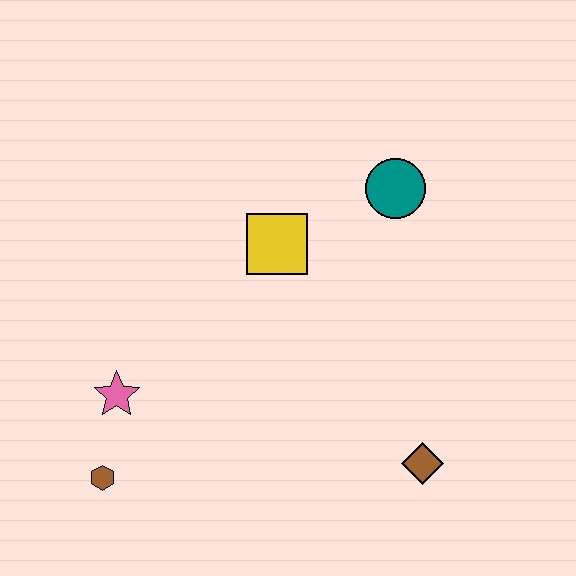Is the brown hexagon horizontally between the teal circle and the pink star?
No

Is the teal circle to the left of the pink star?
No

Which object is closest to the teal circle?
The yellow square is closest to the teal circle.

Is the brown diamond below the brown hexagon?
No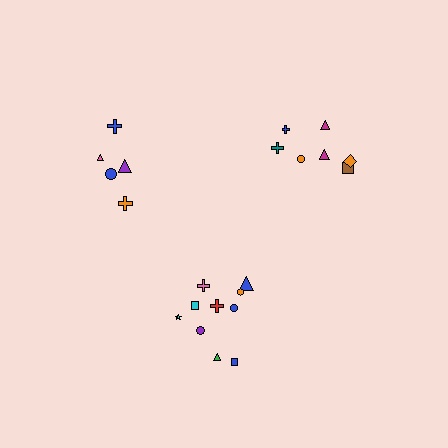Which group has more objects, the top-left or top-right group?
The top-right group.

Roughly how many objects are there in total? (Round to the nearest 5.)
Roughly 20 objects in total.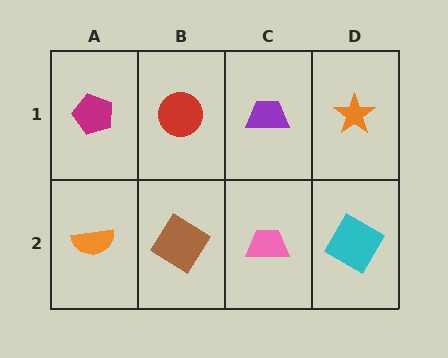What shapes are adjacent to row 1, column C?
A pink trapezoid (row 2, column C), a red circle (row 1, column B), an orange star (row 1, column D).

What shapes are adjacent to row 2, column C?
A purple trapezoid (row 1, column C), a brown diamond (row 2, column B), a cyan square (row 2, column D).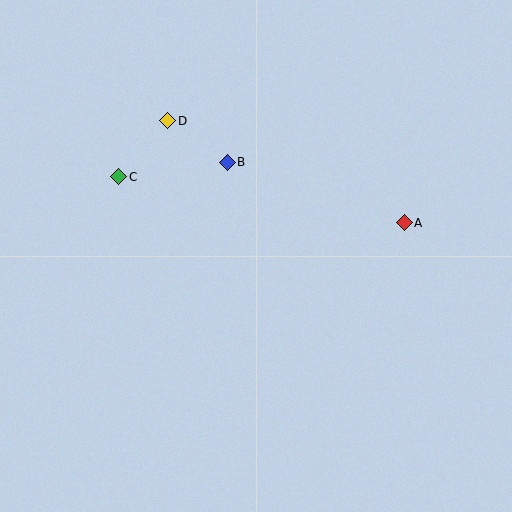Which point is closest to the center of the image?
Point B at (227, 162) is closest to the center.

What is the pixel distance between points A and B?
The distance between A and B is 187 pixels.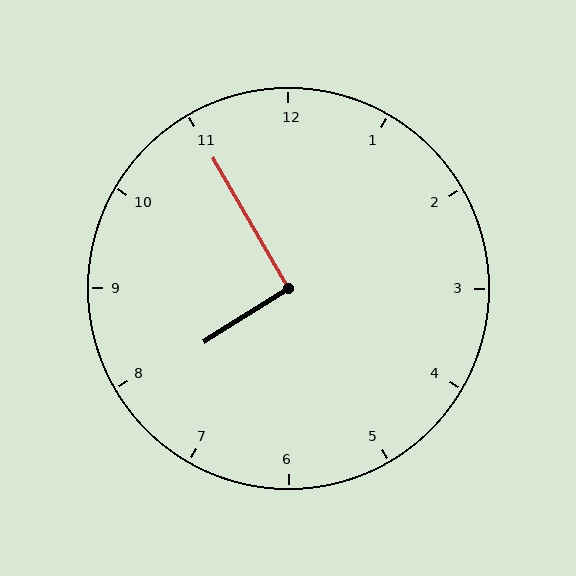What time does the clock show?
7:55.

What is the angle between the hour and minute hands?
Approximately 92 degrees.